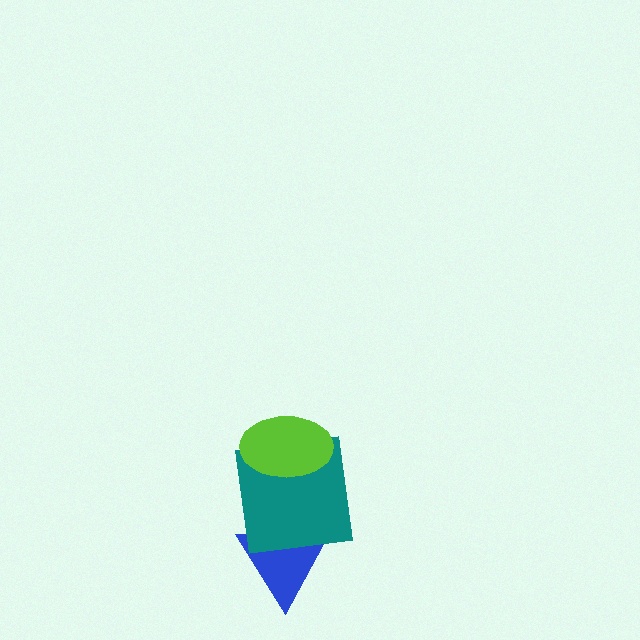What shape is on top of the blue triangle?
The teal square is on top of the blue triangle.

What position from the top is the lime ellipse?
The lime ellipse is 1st from the top.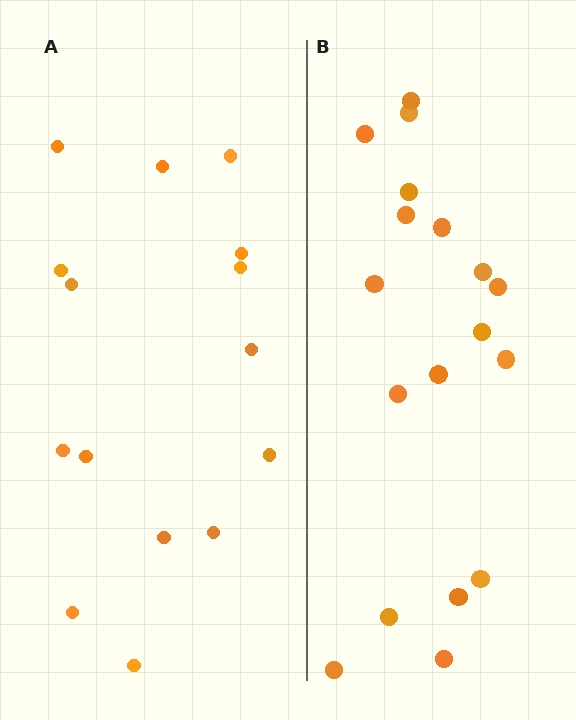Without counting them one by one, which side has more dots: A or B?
Region B (the right region) has more dots.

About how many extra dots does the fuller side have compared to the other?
Region B has just a few more — roughly 2 or 3 more dots than region A.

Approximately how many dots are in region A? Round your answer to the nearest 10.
About 20 dots. (The exact count is 15, which rounds to 20.)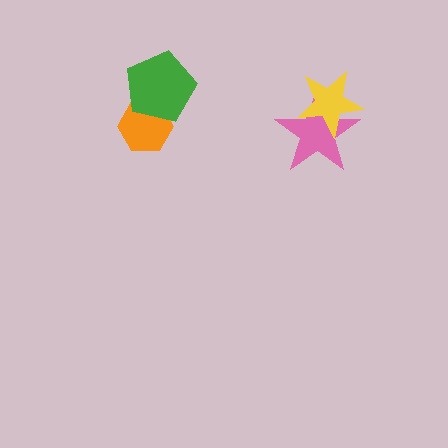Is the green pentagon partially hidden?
No, no other shape covers it.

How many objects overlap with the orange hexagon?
1 object overlaps with the orange hexagon.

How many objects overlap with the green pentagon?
1 object overlaps with the green pentagon.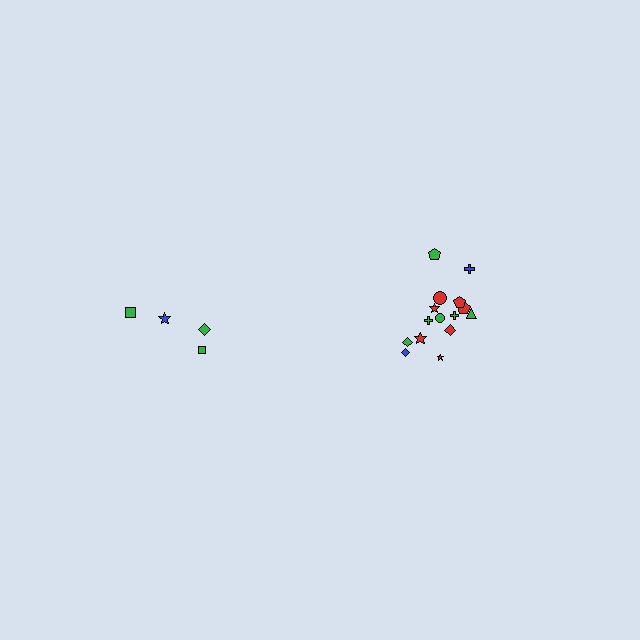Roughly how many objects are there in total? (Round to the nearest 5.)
Roughly 20 objects in total.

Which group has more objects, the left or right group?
The right group.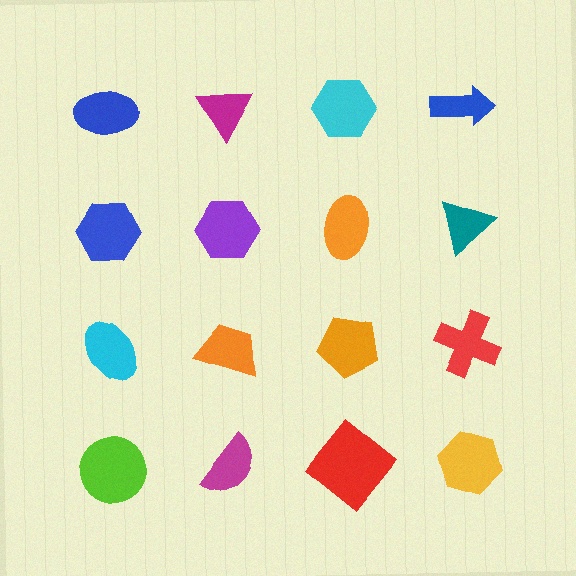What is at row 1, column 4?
A blue arrow.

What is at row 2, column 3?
An orange ellipse.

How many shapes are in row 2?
4 shapes.